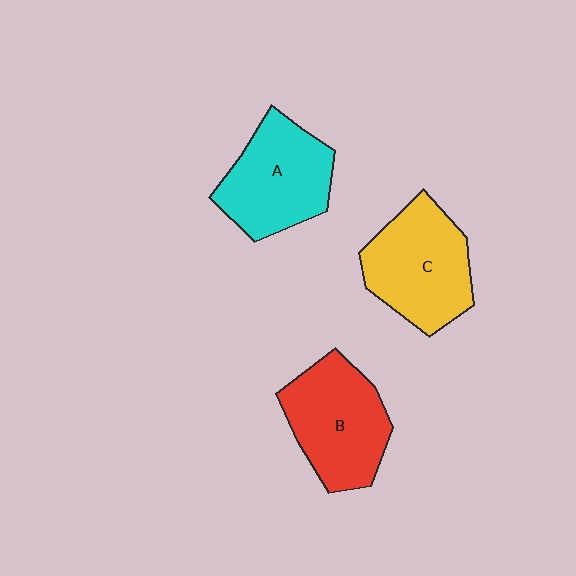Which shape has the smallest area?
Shape A (cyan).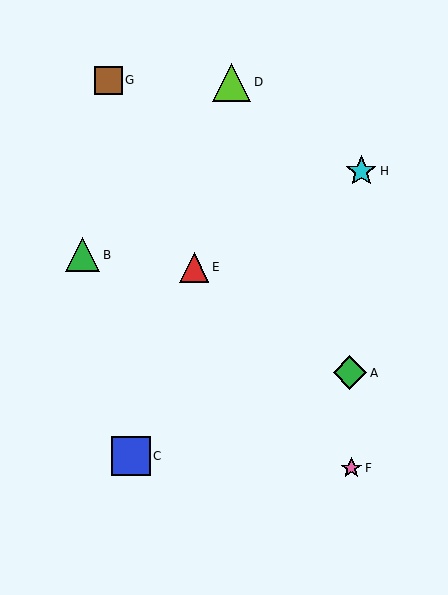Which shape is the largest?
The blue square (labeled C) is the largest.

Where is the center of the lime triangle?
The center of the lime triangle is at (232, 82).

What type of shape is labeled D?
Shape D is a lime triangle.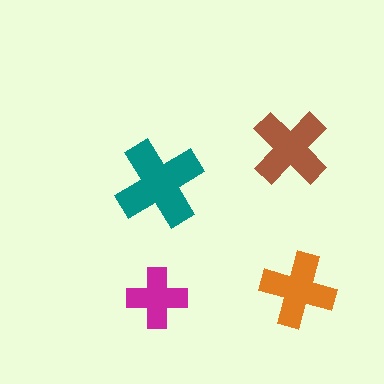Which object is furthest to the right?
The orange cross is rightmost.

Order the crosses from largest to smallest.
the teal one, the brown one, the orange one, the magenta one.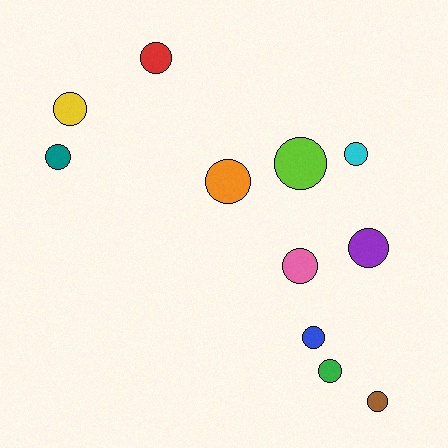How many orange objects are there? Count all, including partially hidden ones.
There is 1 orange object.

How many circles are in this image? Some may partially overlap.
There are 11 circles.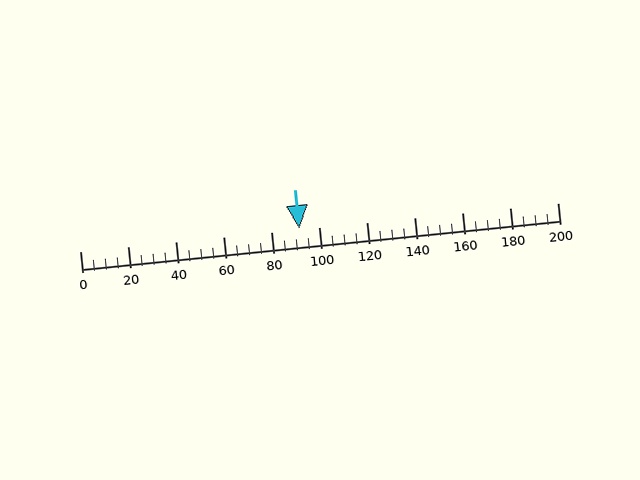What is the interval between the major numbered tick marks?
The major tick marks are spaced 20 units apart.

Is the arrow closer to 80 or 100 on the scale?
The arrow is closer to 100.